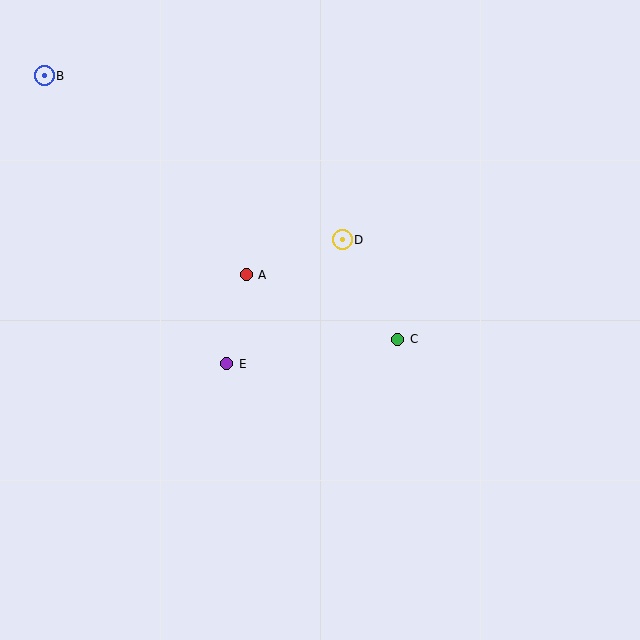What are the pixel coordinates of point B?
Point B is at (44, 76).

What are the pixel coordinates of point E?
Point E is at (227, 364).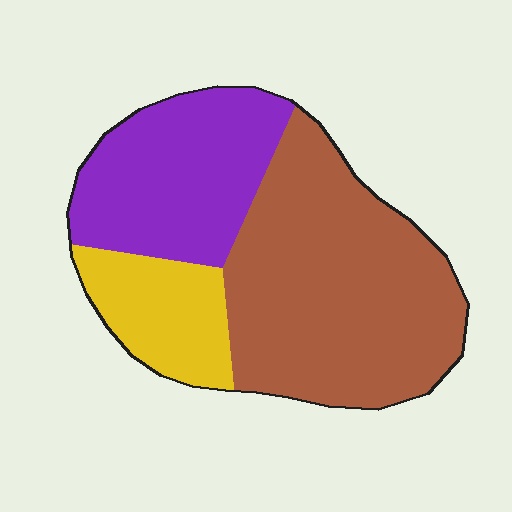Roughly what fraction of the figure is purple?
Purple takes up between a quarter and a half of the figure.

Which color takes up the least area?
Yellow, at roughly 15%.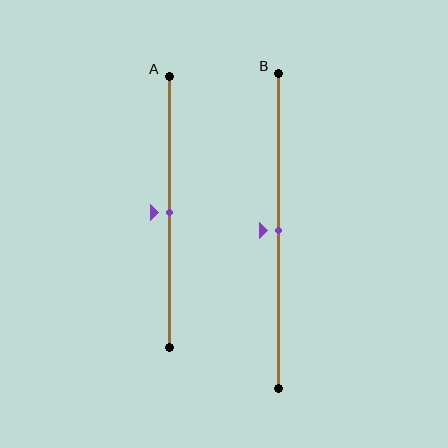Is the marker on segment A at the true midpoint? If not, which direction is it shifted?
Yes, the marker on segment A is at the true midpoint.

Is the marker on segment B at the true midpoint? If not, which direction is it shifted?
Yes, the marker on segment B is at the true midpoint.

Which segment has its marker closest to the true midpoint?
Segment A has its marker closest to the true midpoint.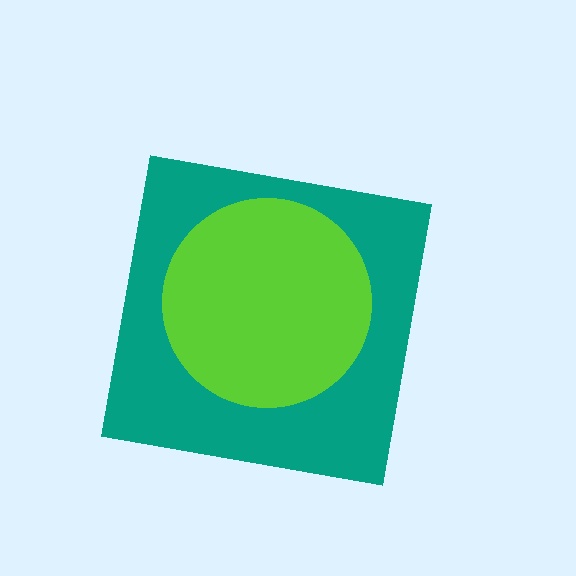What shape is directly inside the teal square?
The lime circle.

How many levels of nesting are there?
2.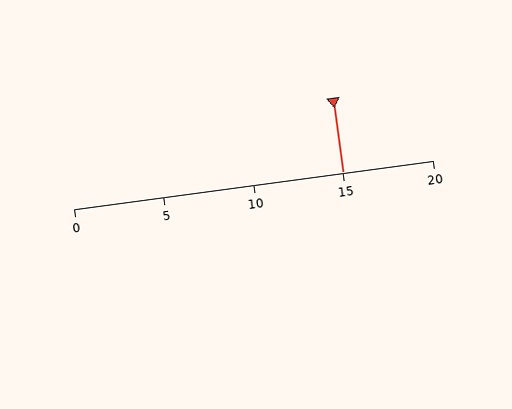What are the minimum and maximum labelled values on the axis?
The axis runs from 0 to 20.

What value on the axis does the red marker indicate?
The marker indicates approximately 15.